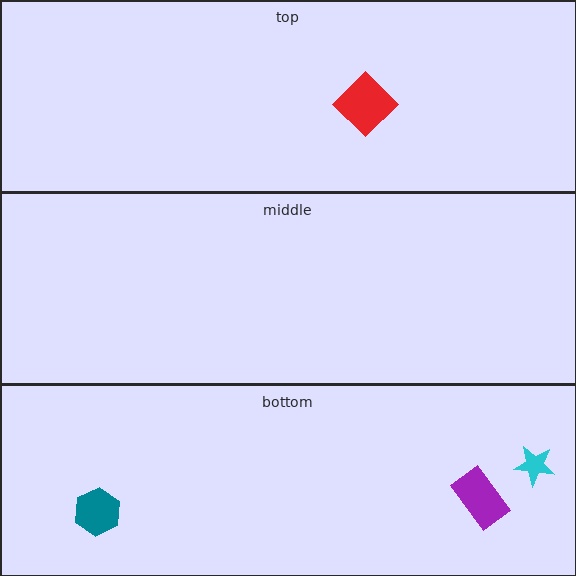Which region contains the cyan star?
The bottom region.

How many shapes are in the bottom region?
3.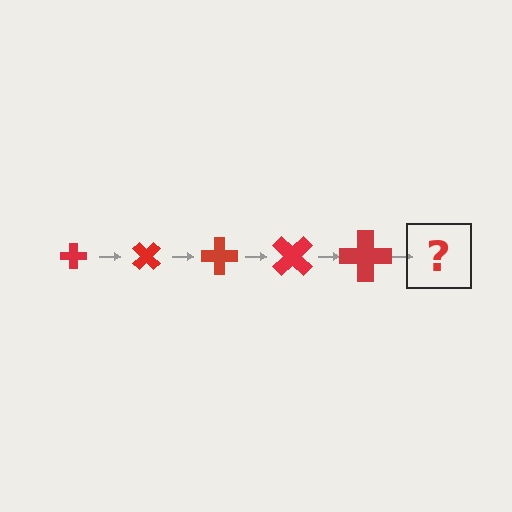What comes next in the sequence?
The next element should be a cross, larger than the previous one and rotated 225 degrees from the start.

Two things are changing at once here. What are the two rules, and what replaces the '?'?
The two rules are that the cross grows larger each step and it rotates 45 degrees each step. The '?' should be a cross, larger than the previous one and rotated 225 degrees from the start.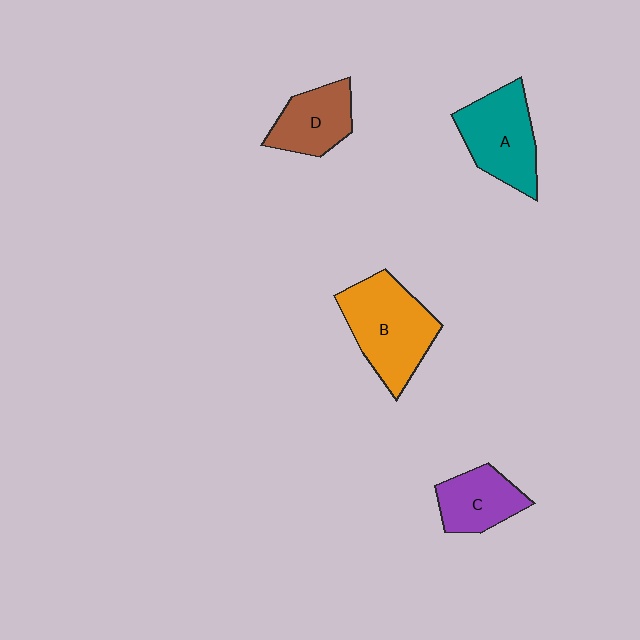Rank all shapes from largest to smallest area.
From largest to smallest: B (orange), A (teal), D (brown), C (purple).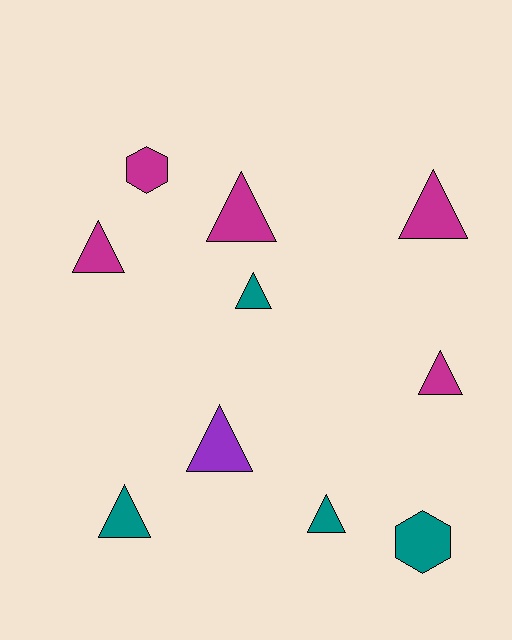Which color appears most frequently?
Magenta, with 5 objects.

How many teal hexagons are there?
There is 1 teal hexagon.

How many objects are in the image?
There are 10 objects.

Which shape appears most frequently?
Triangle, with 8 objects.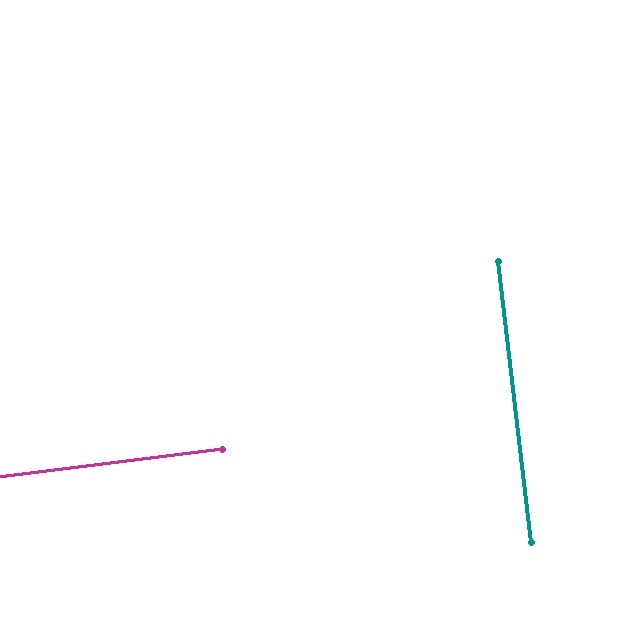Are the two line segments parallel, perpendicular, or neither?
Perpendicular — they meet at approximately 90°.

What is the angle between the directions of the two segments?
Approximately 90 degrees.